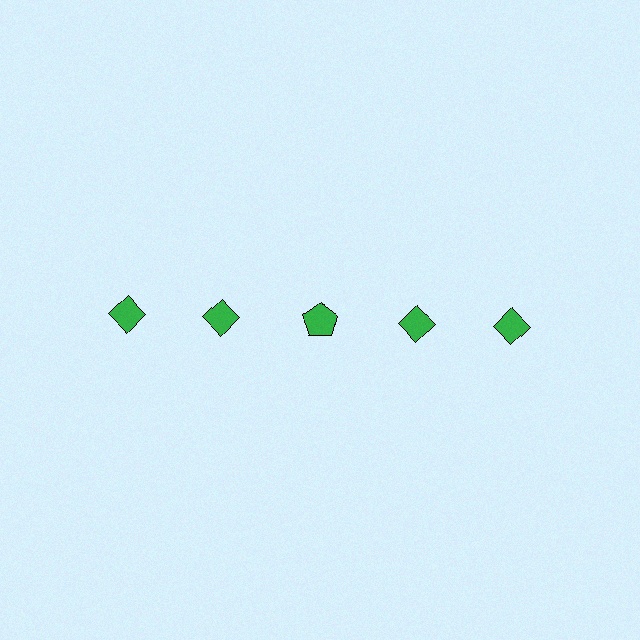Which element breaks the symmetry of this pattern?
The green pentagon in the top row, center column breaks the symmetry. All other shapes are green diamonds.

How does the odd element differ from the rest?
It has a different shape: pentagon instead of diamond.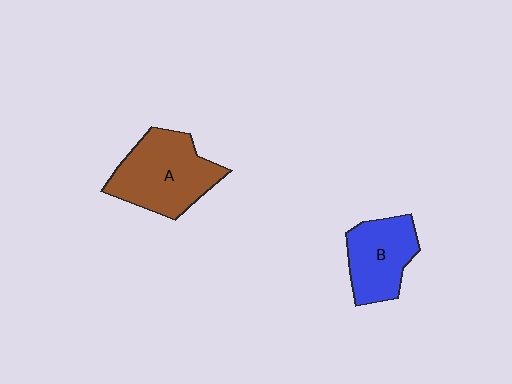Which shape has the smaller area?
Shape B (blue).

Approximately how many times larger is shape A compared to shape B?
Approximately 1.4 times.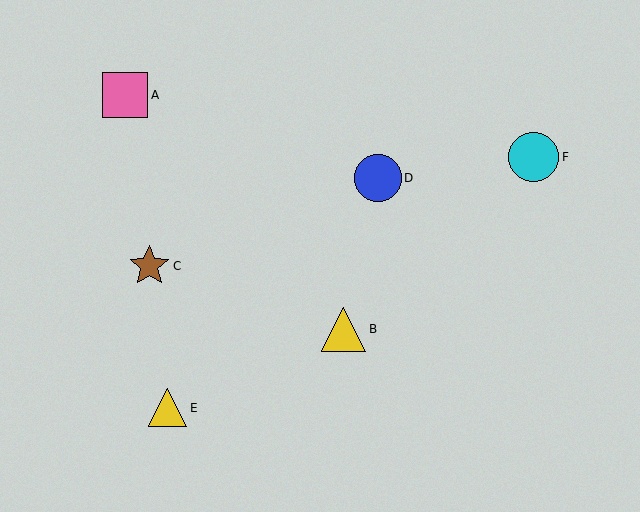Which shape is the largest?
The cyan circle (labeled F) is the largest.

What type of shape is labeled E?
Shape E is a yellow triangle.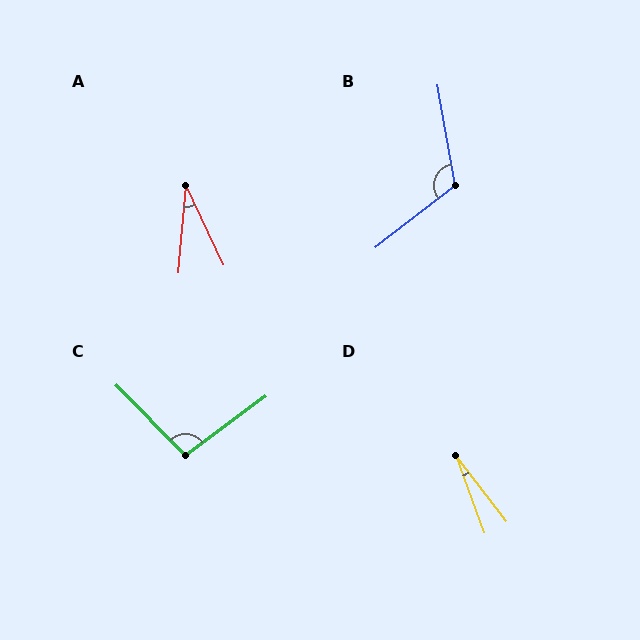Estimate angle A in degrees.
Approximately 30 degrees.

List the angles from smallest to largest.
D (17°), A (30°), C (98°), B (118°).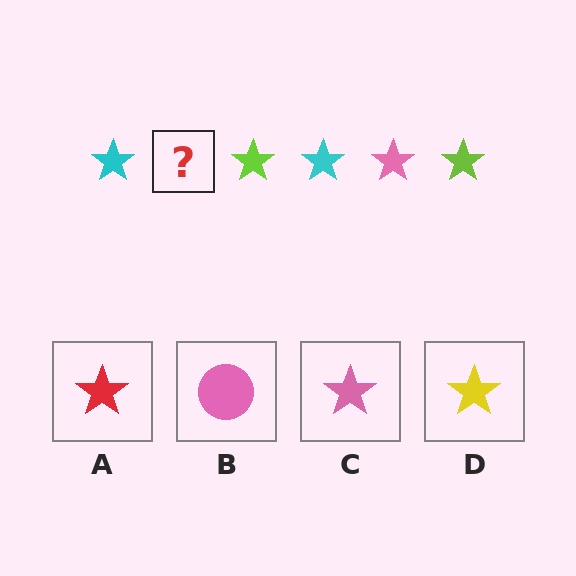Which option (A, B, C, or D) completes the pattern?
C.